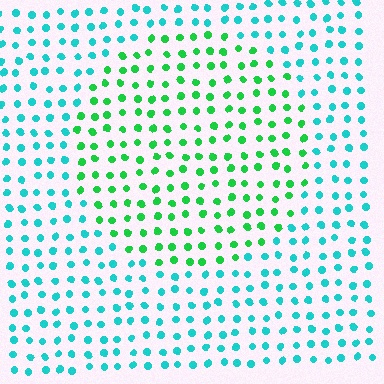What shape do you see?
I see a circle.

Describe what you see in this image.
The image is filled with small cyan elements in a uniform arrangement. A circle-shaped region is visible where the elements are tinted to a slightly different hue, forming a subtle color boundary.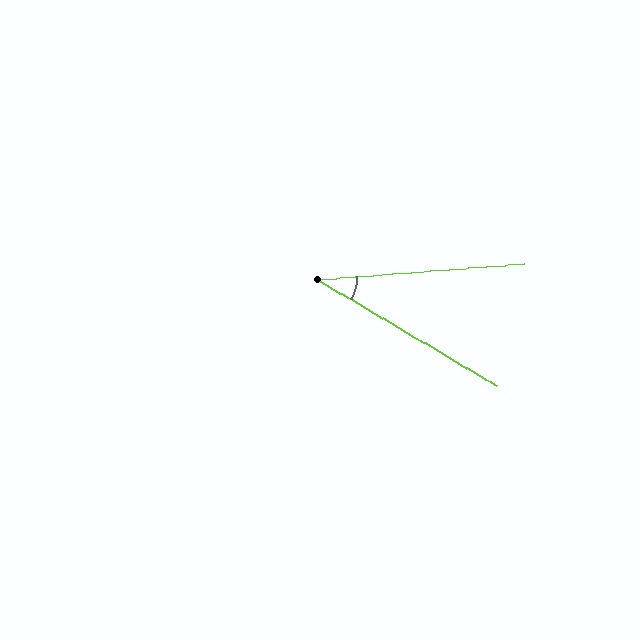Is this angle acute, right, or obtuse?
It is acute.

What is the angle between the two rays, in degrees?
Approximately 35 degrees.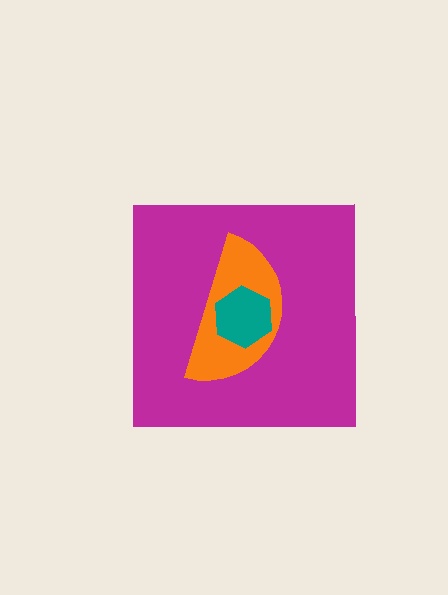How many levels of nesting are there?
3.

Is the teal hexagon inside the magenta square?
Yes.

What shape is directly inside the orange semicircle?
The teal hexagon.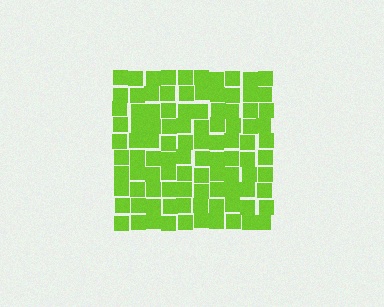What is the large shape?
The large shape is a square.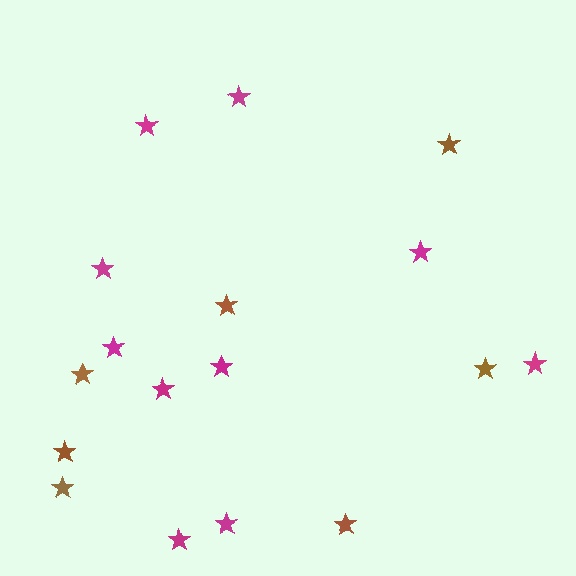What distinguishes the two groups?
There are 2 groups: one group of brown stars (7) and one group of magenta stars (10).